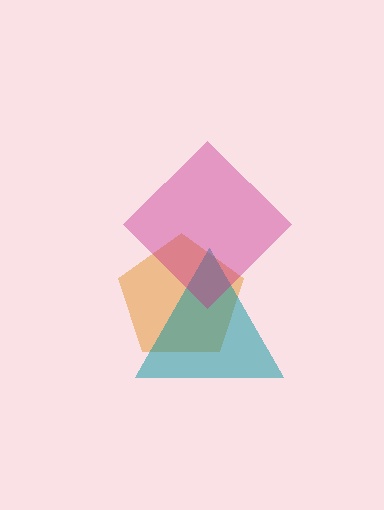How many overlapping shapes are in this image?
There are 3 overlapping shapes in the image.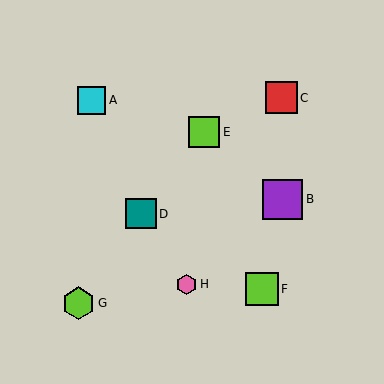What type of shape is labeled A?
Shape A is a cyan square.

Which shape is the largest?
The purple square (labeled B) is the largest.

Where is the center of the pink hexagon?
The center of the pink hexagon is at (187, 284).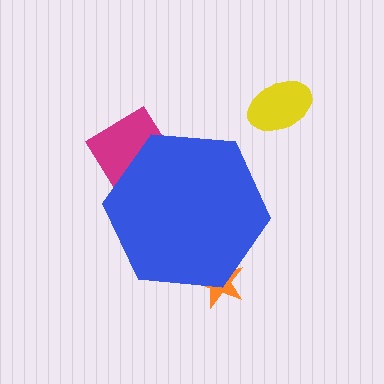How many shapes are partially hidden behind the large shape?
2 shapes are partially hidden.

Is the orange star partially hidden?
Yes, the orange star is partially hidden behind the blue hexagon.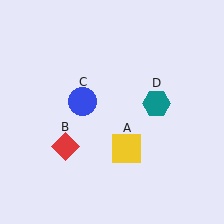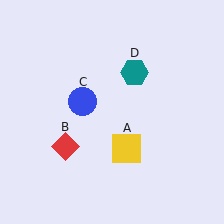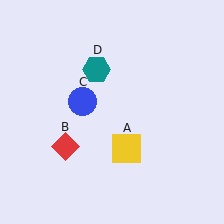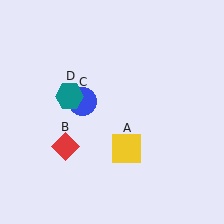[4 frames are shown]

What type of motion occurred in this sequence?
The teal hexagon (object D) rotated counterclockwise around the center of the scene.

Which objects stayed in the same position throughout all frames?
Yellow square (object A) and red diamond (object B) and blue circle (object C) remained stationary.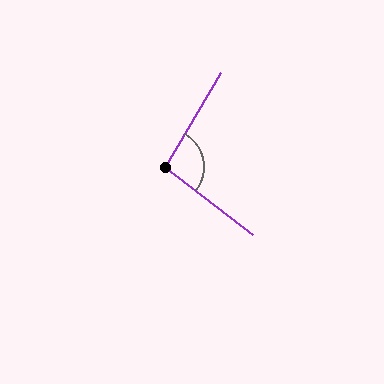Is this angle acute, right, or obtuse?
It is obtuse.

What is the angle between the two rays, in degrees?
Approximately 97 degrees.